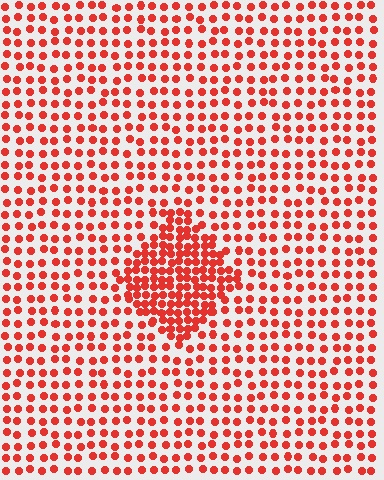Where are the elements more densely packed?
The elements are more densely packed inside the diamond boundary.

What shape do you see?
I see a diamond.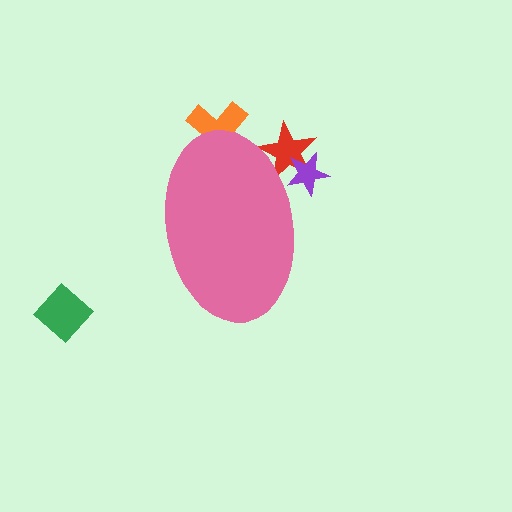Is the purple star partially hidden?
Yes, the purple star is partially hidden behind the pink ellipse.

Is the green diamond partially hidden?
No, the green diamond is fully visible.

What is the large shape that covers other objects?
A pink ellipse.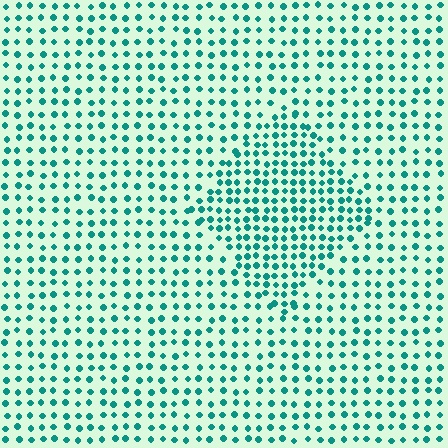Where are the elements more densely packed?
The elements are more densely packed inside the diamond boundary.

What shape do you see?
I see a diamond.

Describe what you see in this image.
The image contains small teal elements arranged at two different densities. A diamond-shaped region is visible where the elements are more densely packed than the surrounding area.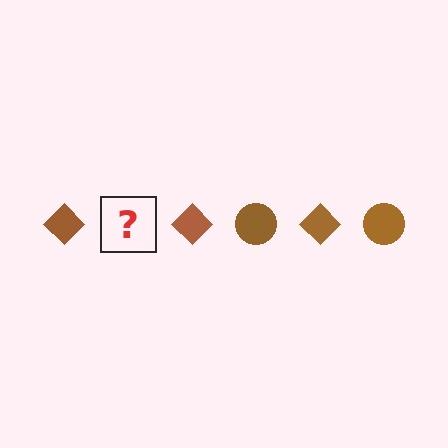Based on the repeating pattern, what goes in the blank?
The blank should be a brown circle.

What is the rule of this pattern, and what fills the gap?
The rule is that the pattern cycles through diamond, circle shapes in brown. The gap should be filled with a brown circle.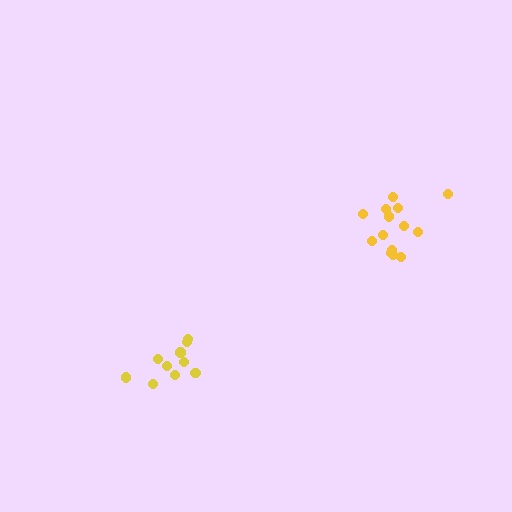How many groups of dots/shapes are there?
There are 2 groups.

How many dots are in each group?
Group 1: 14 dots, Group 2: 10 dots (24 total).